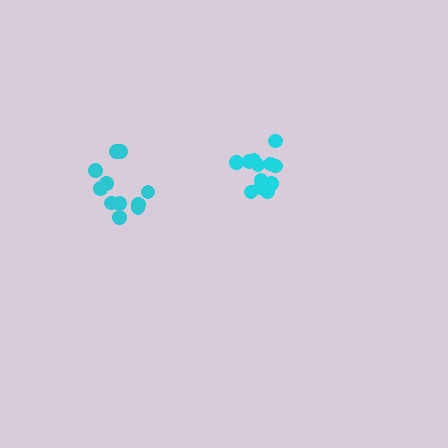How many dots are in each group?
Group 1: 13 dots, Group 2: 11 dots (24 total).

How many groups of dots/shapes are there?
There are 2 groups.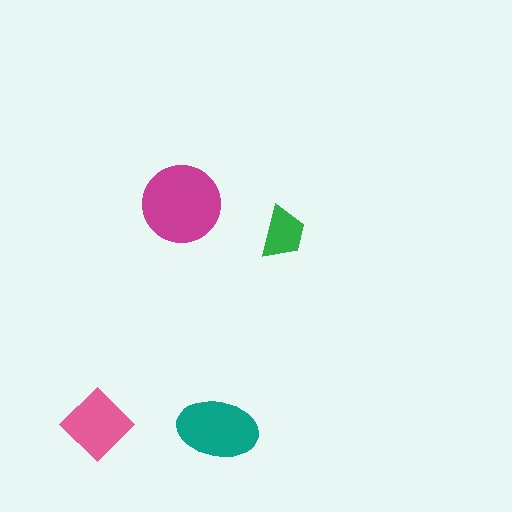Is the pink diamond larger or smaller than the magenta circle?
Smaller.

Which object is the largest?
The magenta circle.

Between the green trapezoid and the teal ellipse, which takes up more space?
The teal ellipse.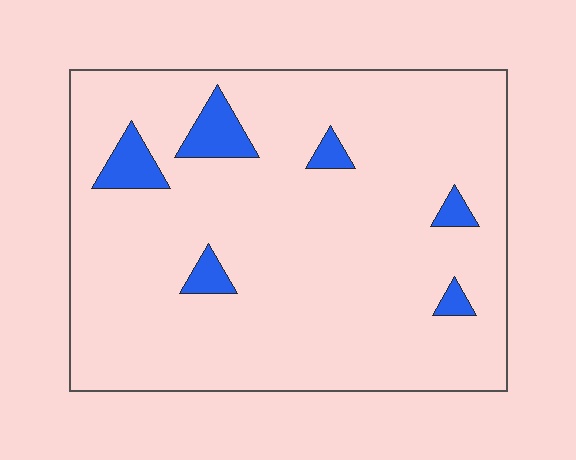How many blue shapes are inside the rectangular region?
6.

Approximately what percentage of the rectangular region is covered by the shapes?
Approximately 10%.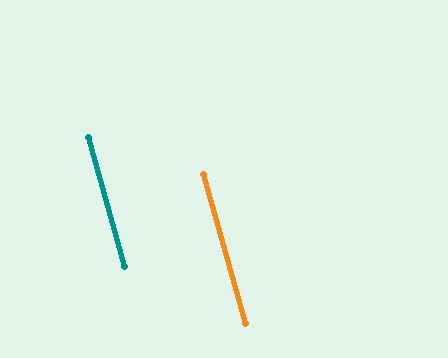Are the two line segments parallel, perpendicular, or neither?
Parallel — their directions differ by only 0.3°.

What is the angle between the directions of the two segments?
Approximately 0 degrees.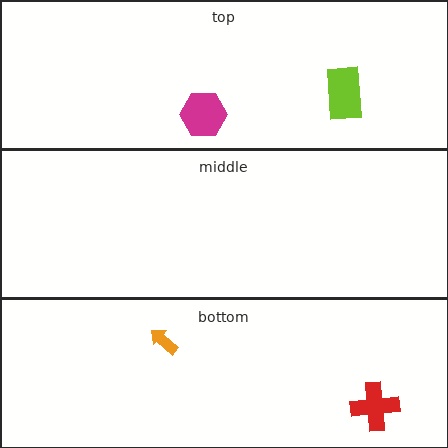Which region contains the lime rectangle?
The top region.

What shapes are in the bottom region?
The orange arrow, the red cross.